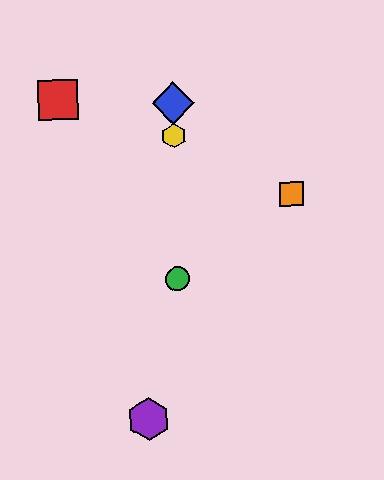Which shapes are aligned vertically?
The blue diamond, the green circle, the yellow hexagon are aligned vertically.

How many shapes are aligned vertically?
3 shapes (the blue diamond, the green circle, the yellow hexagon) are aligned vertically.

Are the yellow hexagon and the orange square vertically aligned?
No, the yellow hexagon is at x≈174 and the orange square is at x≈292.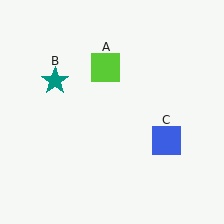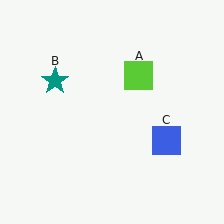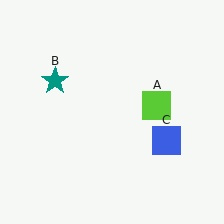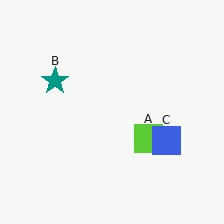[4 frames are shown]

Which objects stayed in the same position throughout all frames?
Teal star (object B) and blue square (object C) remained stationary.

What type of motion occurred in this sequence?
The lime square (object A) rotated clockwise around the center of the scene.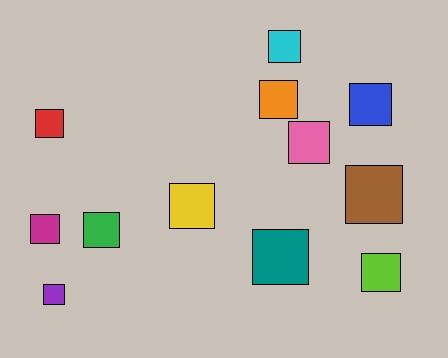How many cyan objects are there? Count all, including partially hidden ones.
There is 1 cyan object.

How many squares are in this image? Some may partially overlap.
There are 12 squares.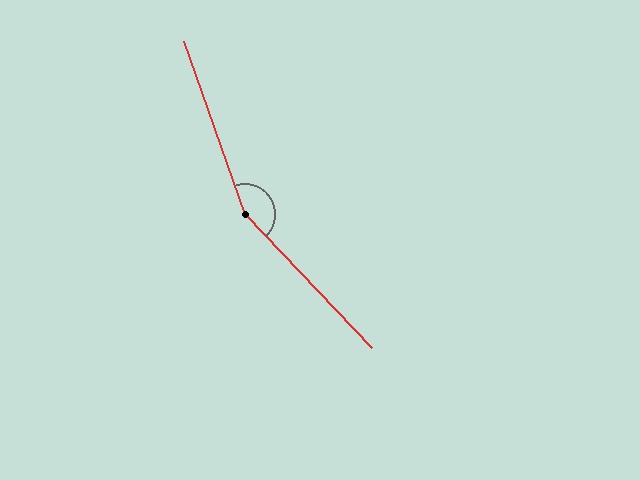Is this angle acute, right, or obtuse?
It is obtuse.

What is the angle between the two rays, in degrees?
Approximately 156 degrees.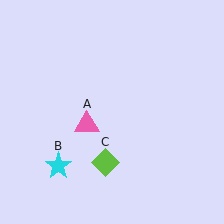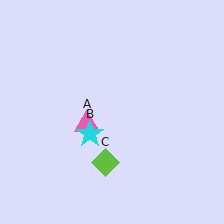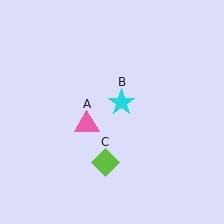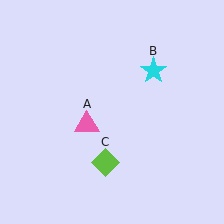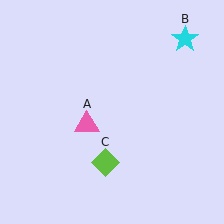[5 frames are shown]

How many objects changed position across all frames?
1 object changed position: cyan star (object B).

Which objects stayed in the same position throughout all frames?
Pink triangle (object A) and lime diamond (object C) remained stationary.